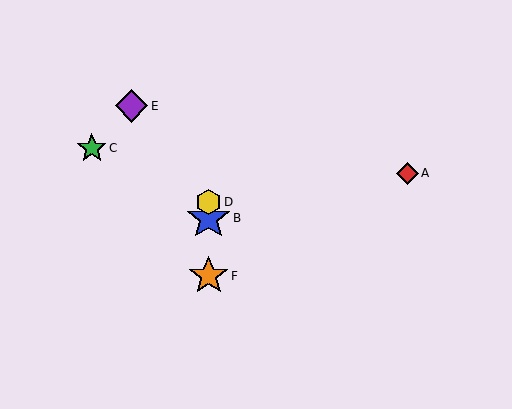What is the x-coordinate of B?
Object B is at x≈209.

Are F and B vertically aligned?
Yes, both are at x≈209.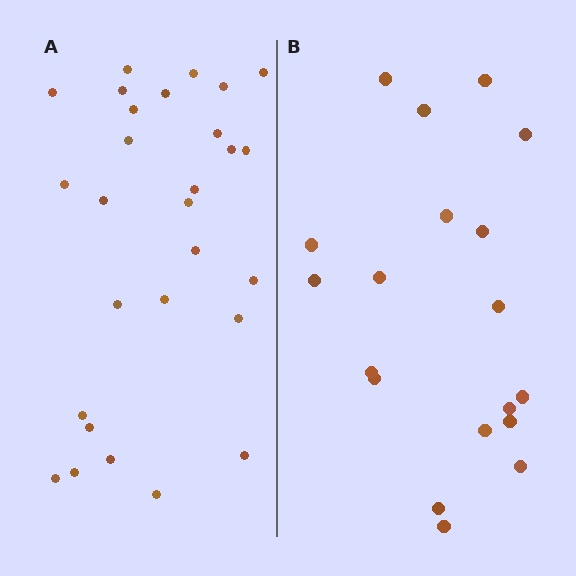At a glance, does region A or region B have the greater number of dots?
Region A (the left region) has more dots.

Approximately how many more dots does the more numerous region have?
Region A has roughly 8 or so more dots than region B.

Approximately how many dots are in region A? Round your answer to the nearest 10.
About 30 dots. (The exact count is 28, which rounds to 30.)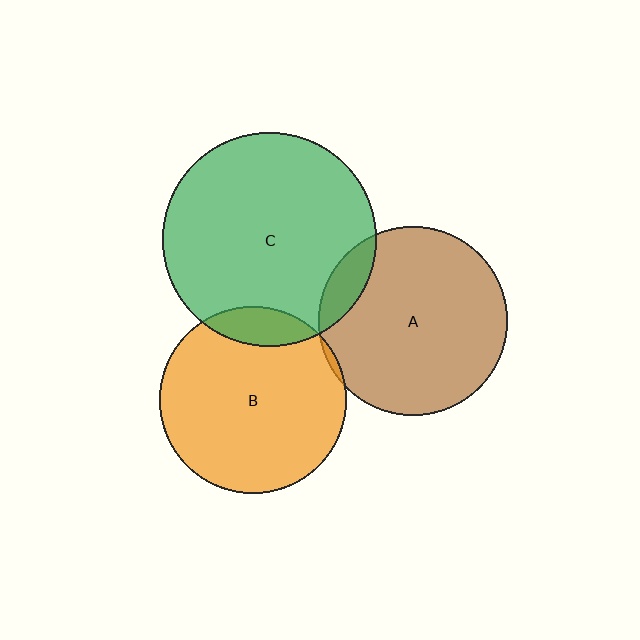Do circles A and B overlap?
Yes.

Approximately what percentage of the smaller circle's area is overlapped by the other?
Approximately 5%.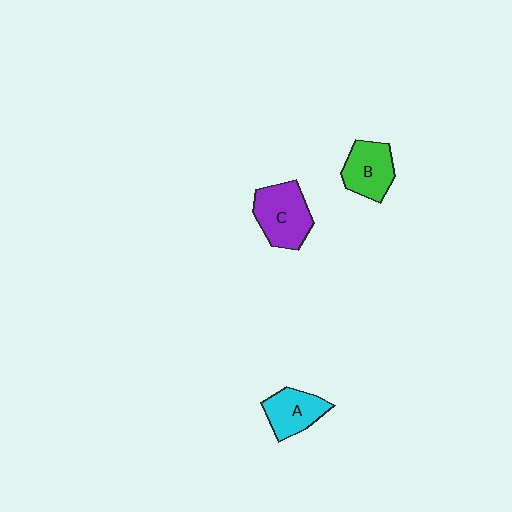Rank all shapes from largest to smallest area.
From largest to smallest: C (purple), B (green), A (cyan).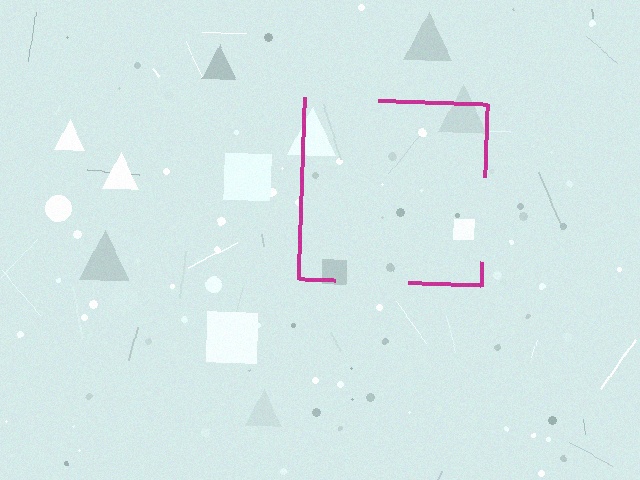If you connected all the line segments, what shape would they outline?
They would outline a square.